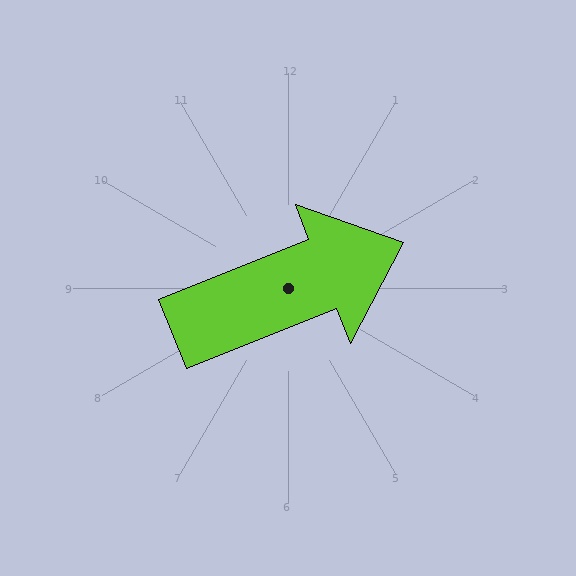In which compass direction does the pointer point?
East.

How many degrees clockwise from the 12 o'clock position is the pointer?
Approximately 68 degrees.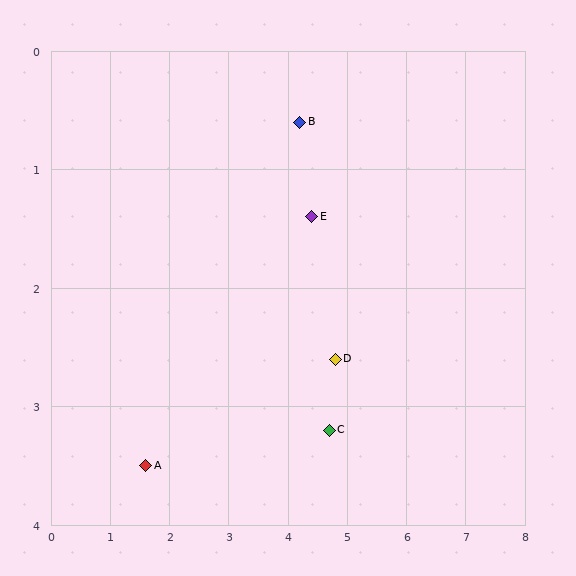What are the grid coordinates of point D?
Point D is at approximately (4.8, 2.6).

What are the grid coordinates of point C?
Point C is at approximately (4.7, 3.2).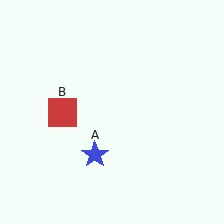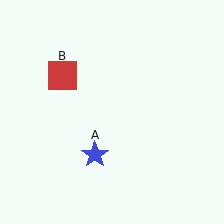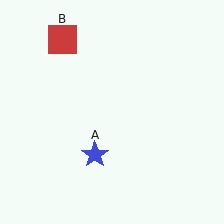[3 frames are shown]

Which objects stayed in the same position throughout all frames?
Blue star (object A) remained stationary.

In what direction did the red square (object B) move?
The red square (object B) moved up.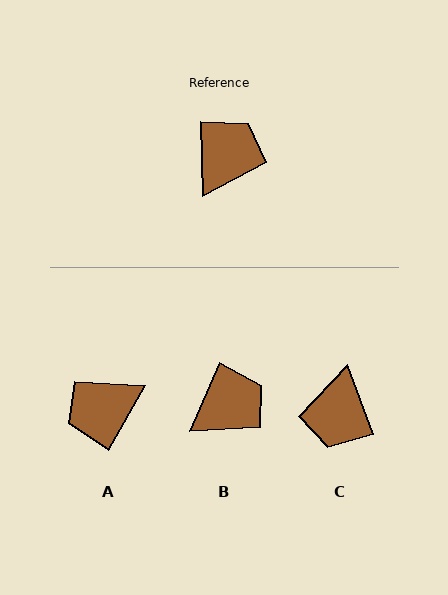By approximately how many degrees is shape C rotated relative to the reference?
Approximately 161 degrees clockwise.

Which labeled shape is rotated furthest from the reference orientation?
C, about 161 degrees away.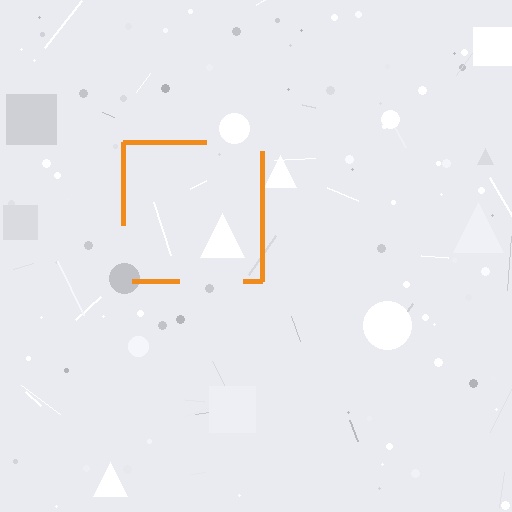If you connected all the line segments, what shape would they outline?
They would outline a square.